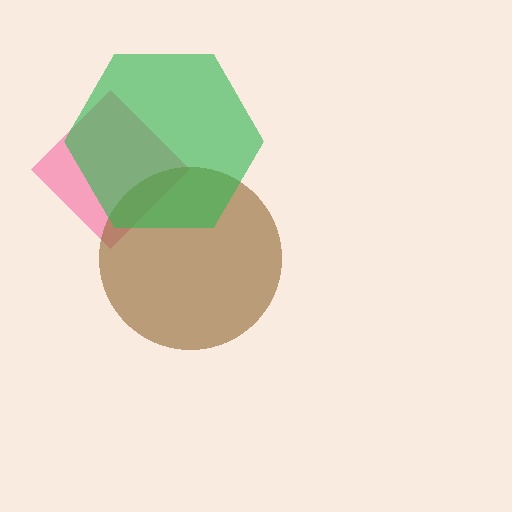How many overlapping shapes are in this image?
There are 3 overlapping shapes in the image.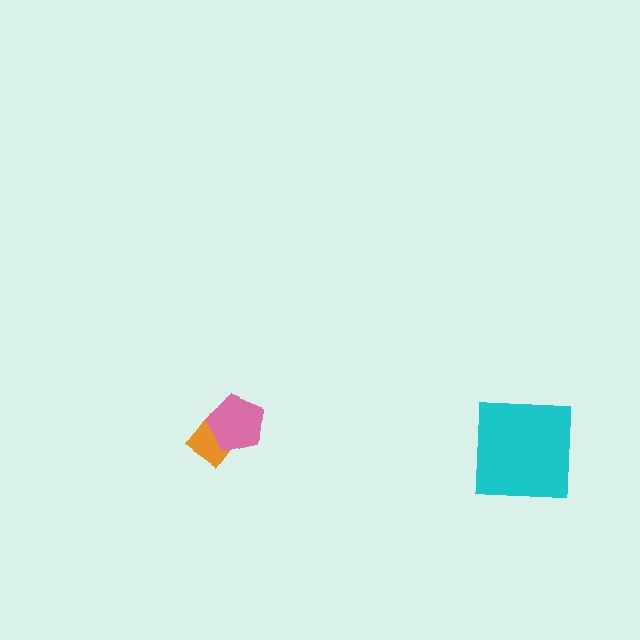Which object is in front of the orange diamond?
The pink pentagon is in front of the orange diamond.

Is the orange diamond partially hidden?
Yes, it is partially covered by another shape.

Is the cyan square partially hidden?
No, no other shape covers it.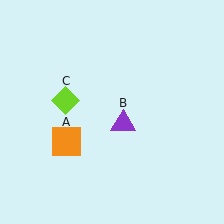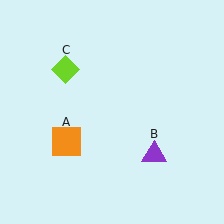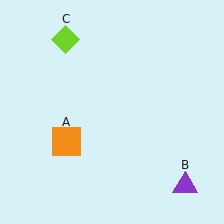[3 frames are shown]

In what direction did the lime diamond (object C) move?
The lime diamond (object C) moved up.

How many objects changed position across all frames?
2 objects changed position: purple triangle (object B), lime diamond (object C).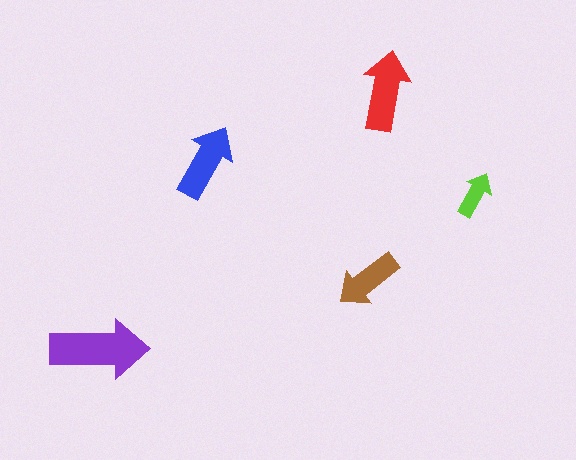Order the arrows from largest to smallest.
the purple one, the red one, the blue one, the brown one, the lime one.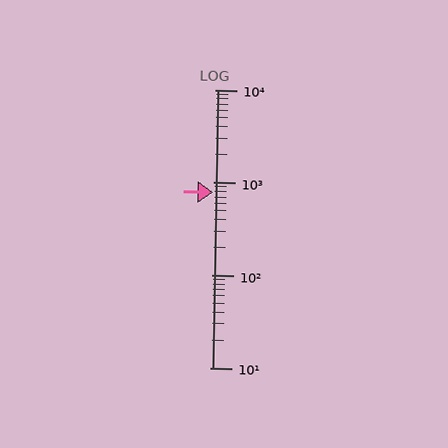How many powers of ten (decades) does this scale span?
The scale spans 3 decades, from 10 to 10000.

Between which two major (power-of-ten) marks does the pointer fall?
The pointer is between 100 and 1000.